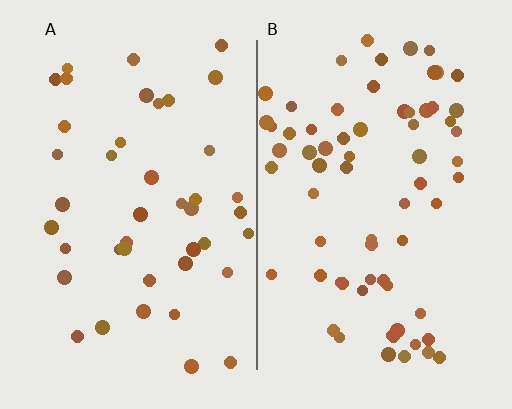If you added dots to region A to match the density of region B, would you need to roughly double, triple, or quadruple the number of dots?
Approximately double.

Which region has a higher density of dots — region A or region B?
B (the right).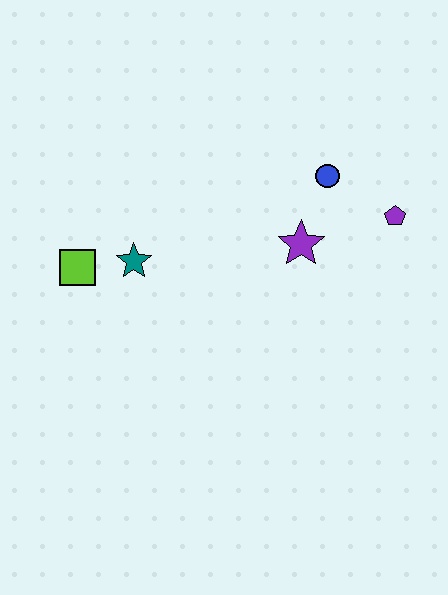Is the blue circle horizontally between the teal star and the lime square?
No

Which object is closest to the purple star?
The blue circle is closest to the purple star.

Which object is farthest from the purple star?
The lime square is farthest from the purple star.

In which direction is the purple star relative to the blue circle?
The purple star is below the blue circle.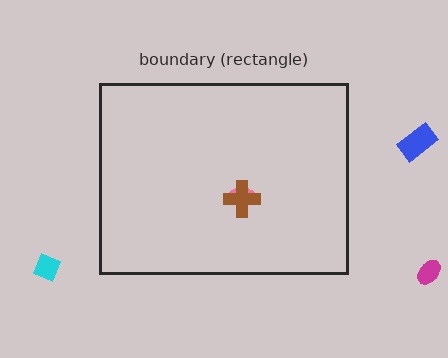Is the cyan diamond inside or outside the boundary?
Outside.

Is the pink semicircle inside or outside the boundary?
Inside.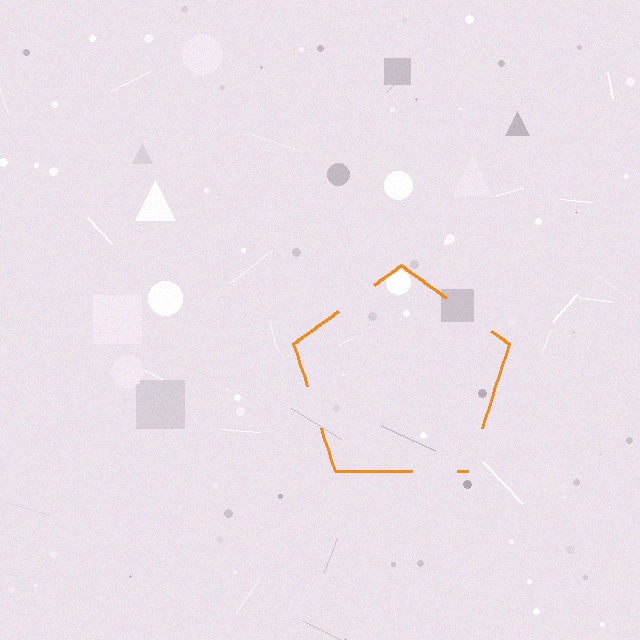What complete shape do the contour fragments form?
The contour fragments form a pentagon.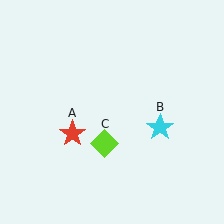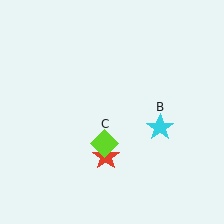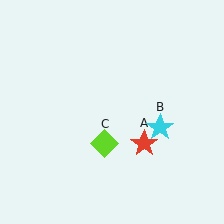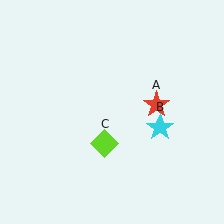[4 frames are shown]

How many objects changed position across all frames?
1 object changed position: red star (object A).